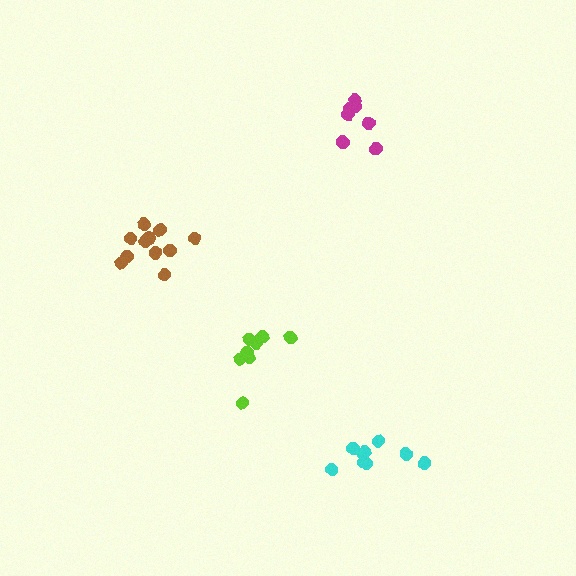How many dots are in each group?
Group 1: 11 dots, Group 2: 8 dots, Group 3: 9 dots, Group 4: 9 dots (37 total).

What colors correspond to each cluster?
The clusters are colored: brown, lime, magenta, cyan.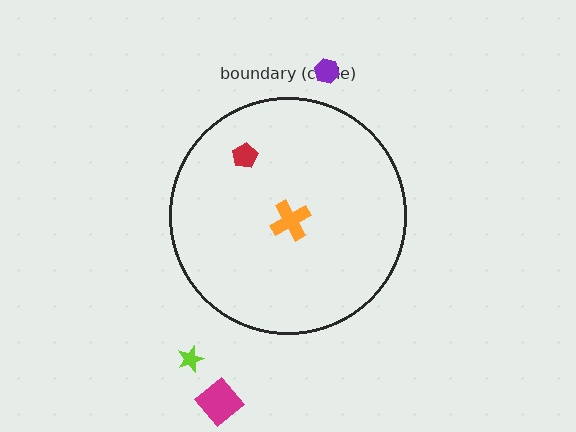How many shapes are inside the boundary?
2 inside, 3 outside.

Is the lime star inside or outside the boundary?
Outside.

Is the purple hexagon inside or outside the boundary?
Outside.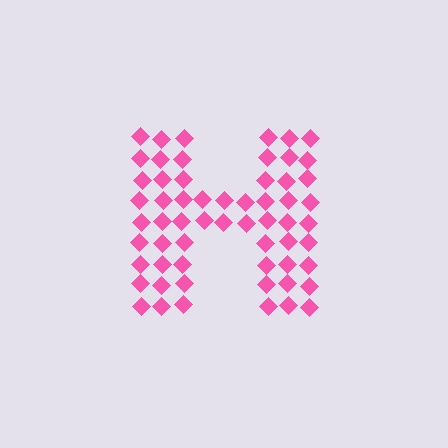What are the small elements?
The small elements are diamonds.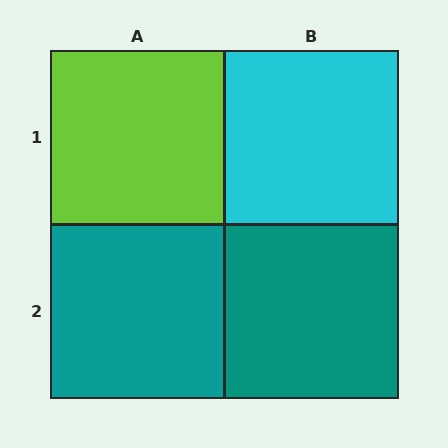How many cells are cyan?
1 cell is cyan.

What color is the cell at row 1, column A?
Lime.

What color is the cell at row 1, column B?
Cyan.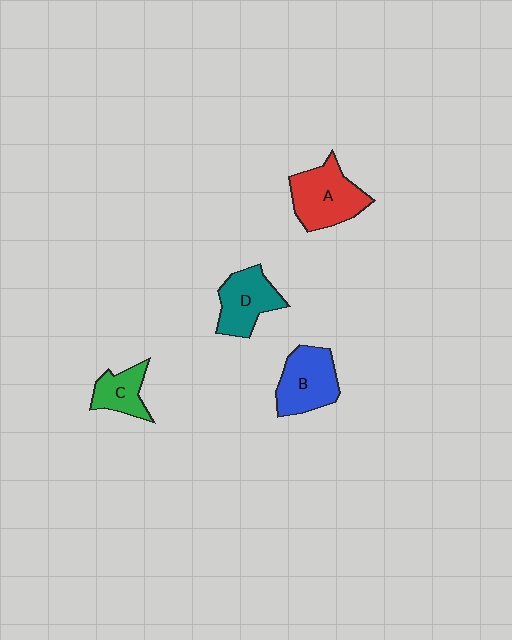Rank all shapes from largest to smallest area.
From largest to smallest: A (red), B (blue), D (teal), C (green).